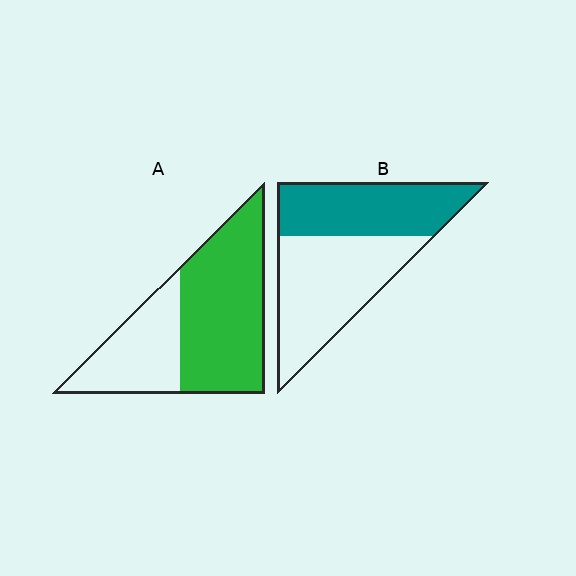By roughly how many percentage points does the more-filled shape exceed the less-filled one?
By roughly 20 percentage points (A over B).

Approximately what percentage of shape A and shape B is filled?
A is approximately 65% and B is approximately 45%.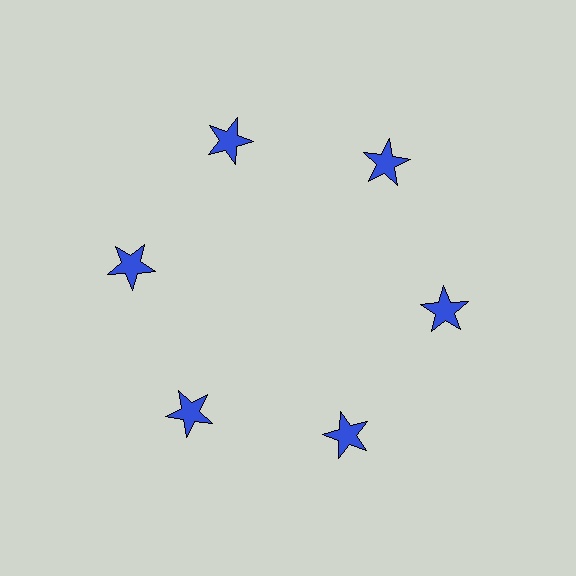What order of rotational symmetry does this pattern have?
This pattern has 6-fold rotational symmetry.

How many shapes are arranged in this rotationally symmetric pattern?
There are 6 shapes, arranged in 6 groups of 1.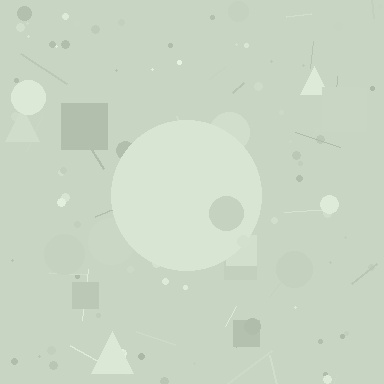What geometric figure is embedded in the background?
A circle is embedded in the background.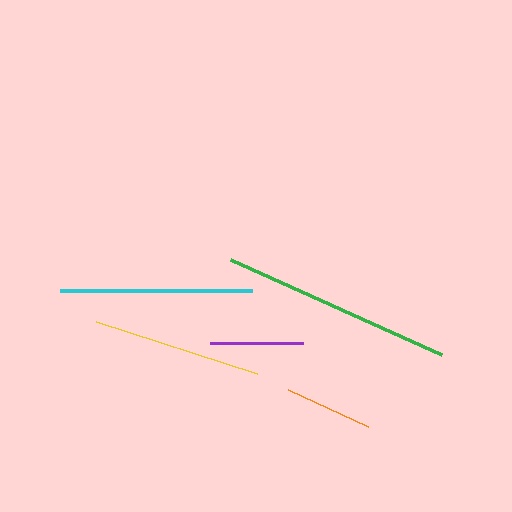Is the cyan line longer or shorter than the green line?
The green line is longer than the cyan line.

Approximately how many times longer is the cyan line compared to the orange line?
The cyan line is approximately 2.2 times the length of the orange line.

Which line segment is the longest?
The green line is the longest at approximately 231 pixels.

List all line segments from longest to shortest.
From longest to shortest: green, cyan, yellow, purple, orange.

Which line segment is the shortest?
The orange line is the shortest at approximately 88 pixels.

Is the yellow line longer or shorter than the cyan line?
The cyan line is longer than the yellow line.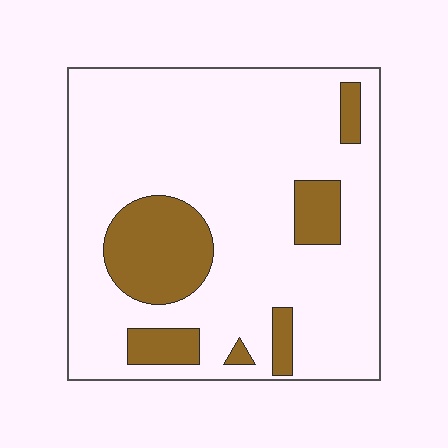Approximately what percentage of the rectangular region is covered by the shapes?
Approximately 20%.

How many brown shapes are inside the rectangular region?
6.